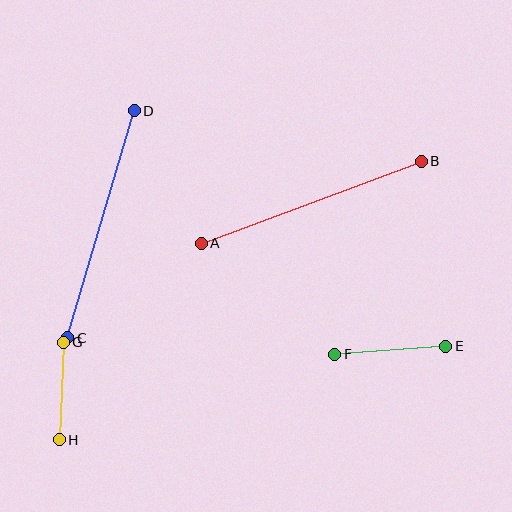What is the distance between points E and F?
The distance is approximately 112 pixels.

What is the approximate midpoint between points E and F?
The midpoint is at approximately (390, 350) pixels.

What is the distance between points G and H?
The distance is approximately 97 pixels.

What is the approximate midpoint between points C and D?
The midpoint is at approximately (101, 224) pixels.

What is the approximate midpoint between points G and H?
The midpoint is at approximately (61, 391) pixels.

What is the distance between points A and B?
The distance is approximately 235 pixels.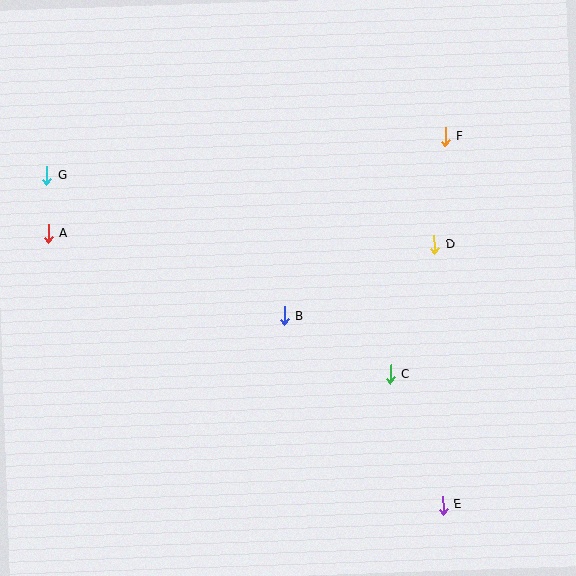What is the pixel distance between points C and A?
The distance between C and A is 370 pixels.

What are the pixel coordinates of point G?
Point G is at (47, 176).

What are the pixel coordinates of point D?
Point D is at (435, 245).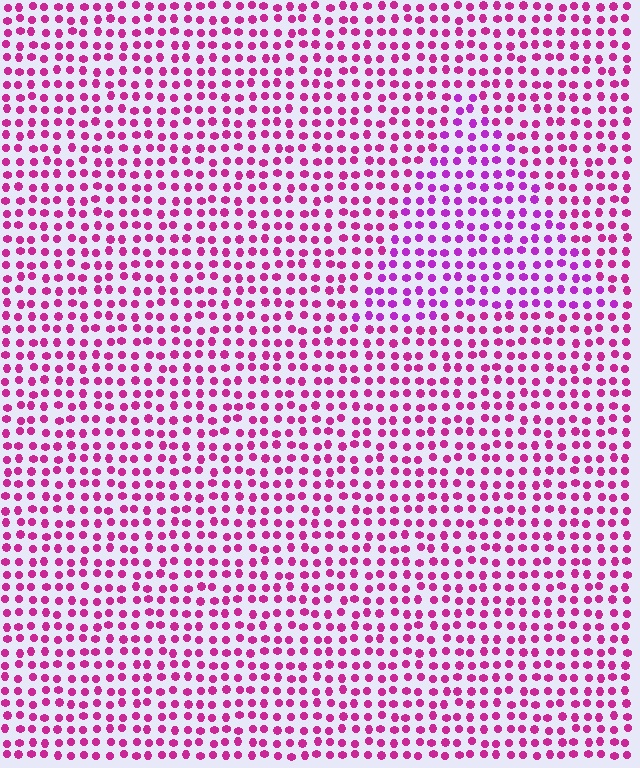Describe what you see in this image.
The image is filled with small magenta elements in a uniform arrangement. A triangle-shaped region is visible where the elements are tinted to a slightly different hue, forming a subtle color boundary.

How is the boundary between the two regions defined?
The boundary is defined purely by a slight shift in hue (about 26 degrees). Spacing, size, and orientation are identical on both sides.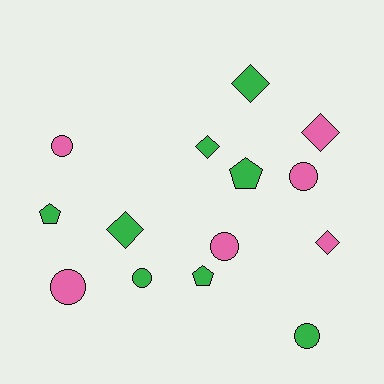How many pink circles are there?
There are 4 pink circles.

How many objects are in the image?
There are 14 objects.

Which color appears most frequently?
Green, with 8 objects.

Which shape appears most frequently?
Circle, with 6 objects.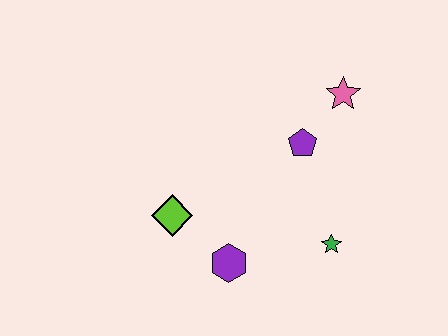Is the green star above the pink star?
No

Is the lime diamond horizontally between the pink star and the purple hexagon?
No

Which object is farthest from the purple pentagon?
The lime diamond is farthest from the purple pentagon.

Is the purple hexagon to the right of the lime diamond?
Yes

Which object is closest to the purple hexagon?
The lime diamond is closest to the purple hexagon.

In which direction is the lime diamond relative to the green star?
The lime diamond is to the left of the green star.